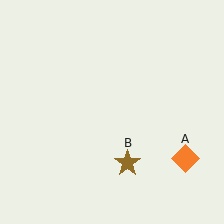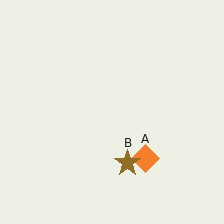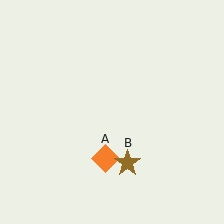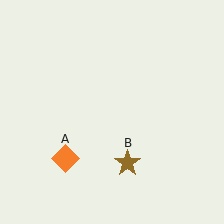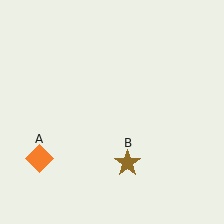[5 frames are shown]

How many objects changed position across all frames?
1 object changed position: orange diamond (object A).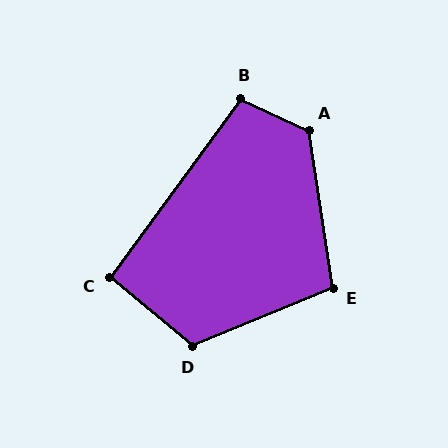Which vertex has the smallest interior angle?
C, at approximately 93 degrees.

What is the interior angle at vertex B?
Approximately 101 degrees (obtuse).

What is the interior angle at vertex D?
Approximately 118 degrees (obtuse).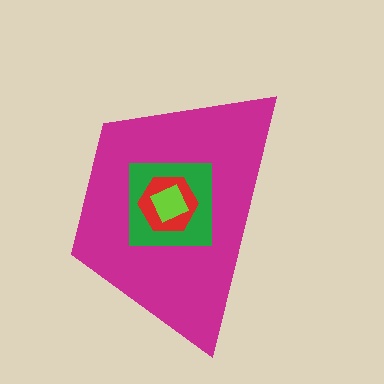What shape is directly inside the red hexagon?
The lime diamond.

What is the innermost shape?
The lime diamond.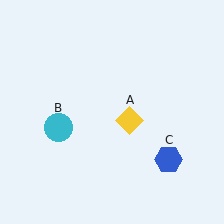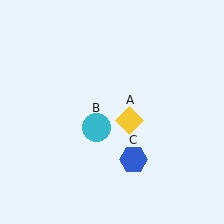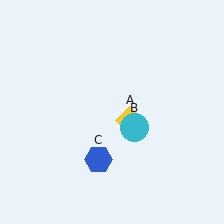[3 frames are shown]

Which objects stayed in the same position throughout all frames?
Yellow diamond (object A) remained stationary.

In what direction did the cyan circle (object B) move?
The cyan circle (object B) moved right.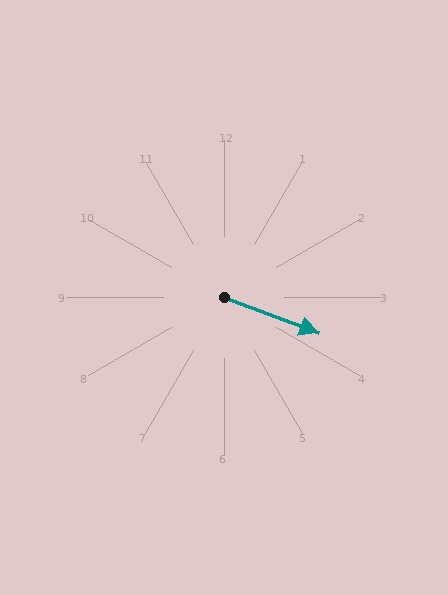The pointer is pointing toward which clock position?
Roughly 4 o'clock.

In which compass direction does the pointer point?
East.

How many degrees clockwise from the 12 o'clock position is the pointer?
Approximately 111 degrees.